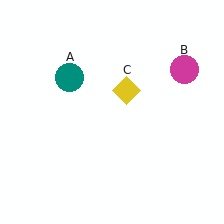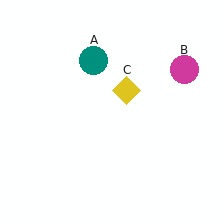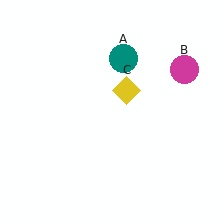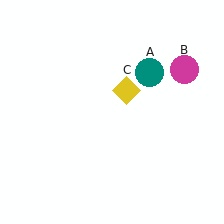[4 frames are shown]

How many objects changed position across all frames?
1 object changed position: teal circle (object A).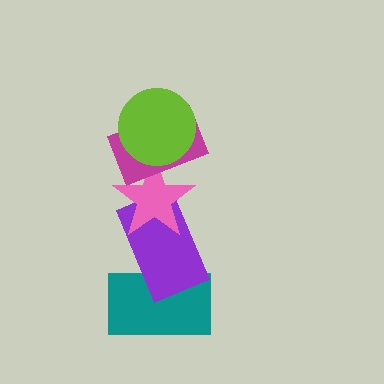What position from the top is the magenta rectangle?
The magenta rectangle is 2nd from the top.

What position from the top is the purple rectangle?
The purple rectangle is 4th from the top.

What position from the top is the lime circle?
The lime circle is 1st from the top.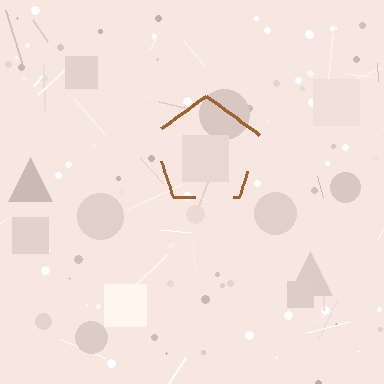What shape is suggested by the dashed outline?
The dashed outline suggests a pentagon.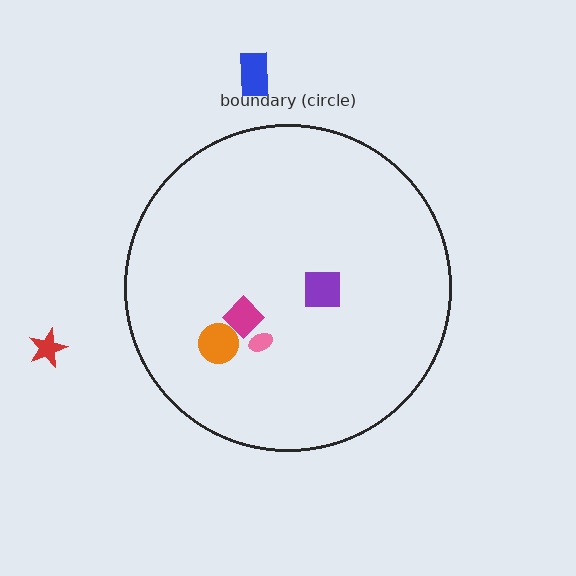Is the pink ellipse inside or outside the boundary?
Inside.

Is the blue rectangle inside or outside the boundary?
Outside.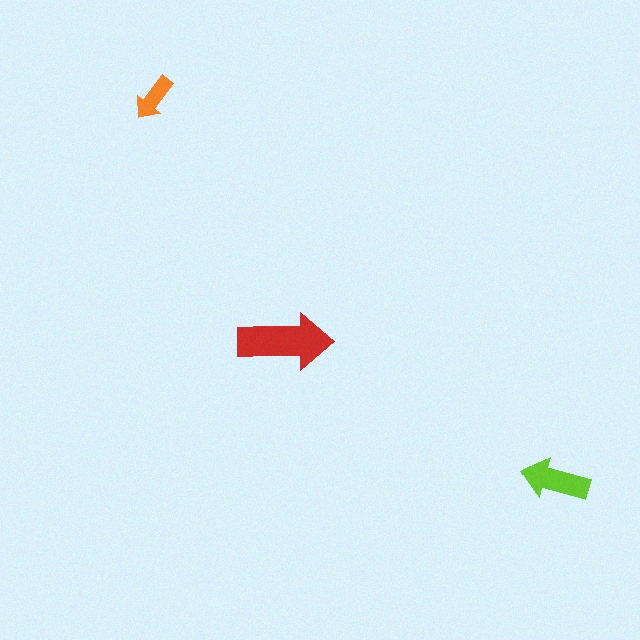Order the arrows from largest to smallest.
the red one, the lime one, the orange one.